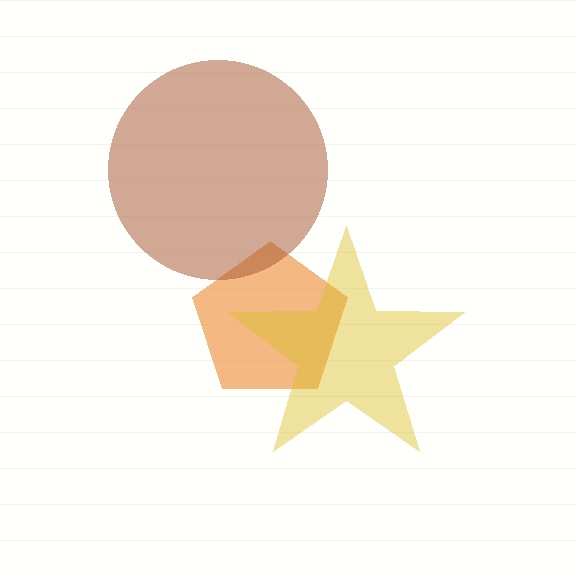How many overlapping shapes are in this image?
There are 3 overlapping shapes in the image.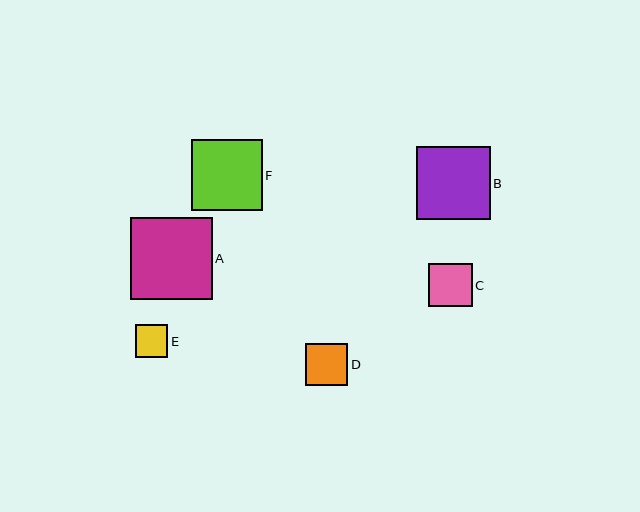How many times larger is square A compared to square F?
Square A is approximately 1.1 times the size of square F.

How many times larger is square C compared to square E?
Square C is approximately 1.3 times the size of square E.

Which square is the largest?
Square A is the largest with a size of approximately 82 pixels.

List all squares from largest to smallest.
From largest to smallest: A, B, F, C, D, E.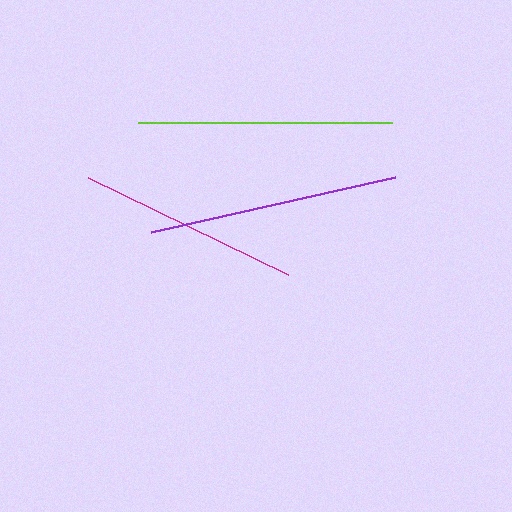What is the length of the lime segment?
The lime segment is approximately 254 pixels long.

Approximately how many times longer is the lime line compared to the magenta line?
The lime line is approximately 1.1 times the length of the magenta line.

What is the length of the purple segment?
The purple segment is approximately 250 pixels long.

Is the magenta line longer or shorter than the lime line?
The lime line is longer than the magenta line.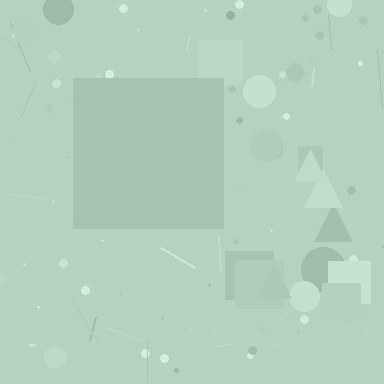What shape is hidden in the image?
A square is hidden in the image.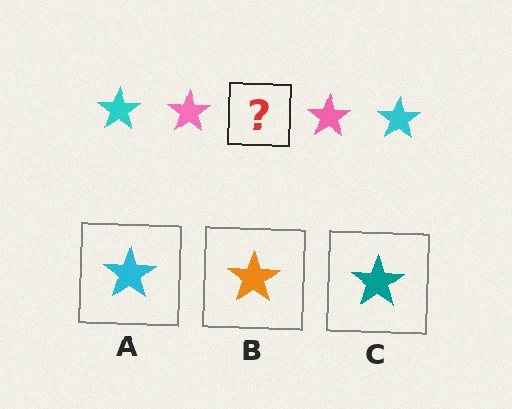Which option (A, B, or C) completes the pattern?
A.